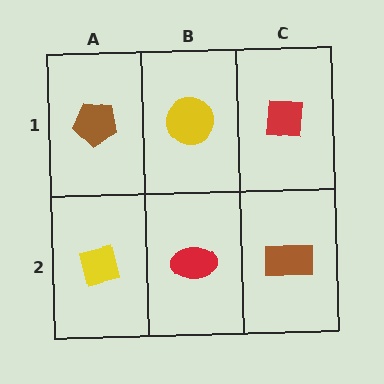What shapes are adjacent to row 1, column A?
A yellow square (row 2, column A), a yellow circle (row 1, column B).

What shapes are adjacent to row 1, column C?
A brown rectangle (row 2, column C), a yellow circle (row 1, column B).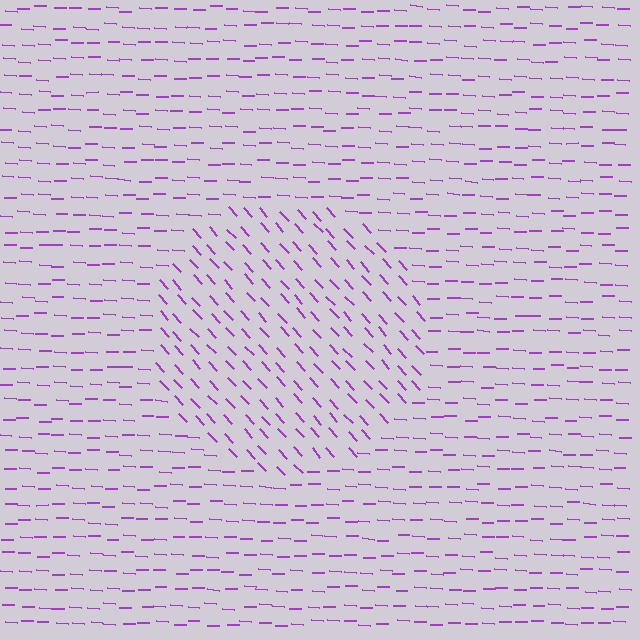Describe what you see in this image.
The image is filled with small purple line segments. A circle region in the image has lines oriented differently from the surrounding lines, creating a visible texture boundary.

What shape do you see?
I see a circle.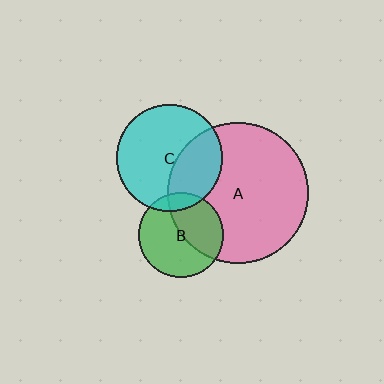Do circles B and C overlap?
Yes.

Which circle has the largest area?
Circle A (pink).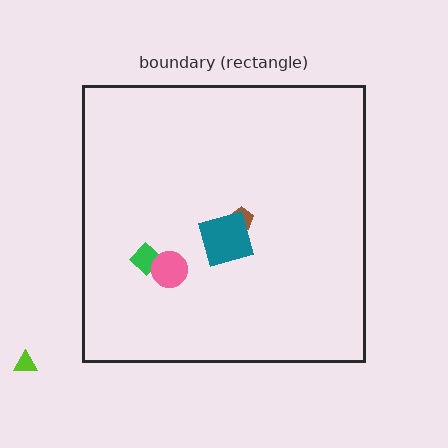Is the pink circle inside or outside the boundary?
Inside.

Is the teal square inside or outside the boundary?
Inside.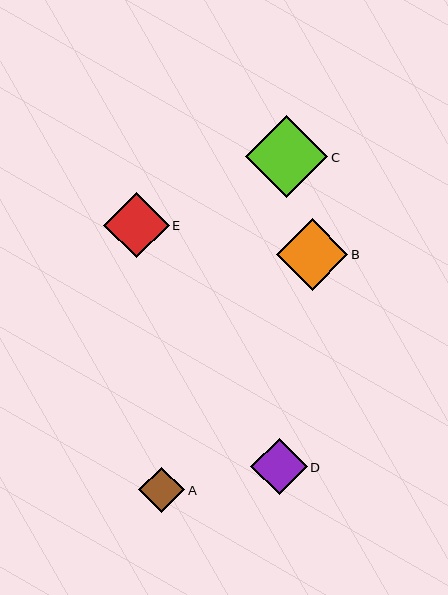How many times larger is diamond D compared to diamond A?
Diamond D is approximately 1.2 times the size of diamond A.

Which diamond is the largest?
Diamond C is the largest with a size of approximately 82 pixels.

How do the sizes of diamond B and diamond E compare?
Diamond B and diamond E are approximately the same size.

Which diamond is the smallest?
Diamond A is the smallest with a size of approximately 46 pixels.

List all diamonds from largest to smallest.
From largest to smallest: C, B, E, D, A.